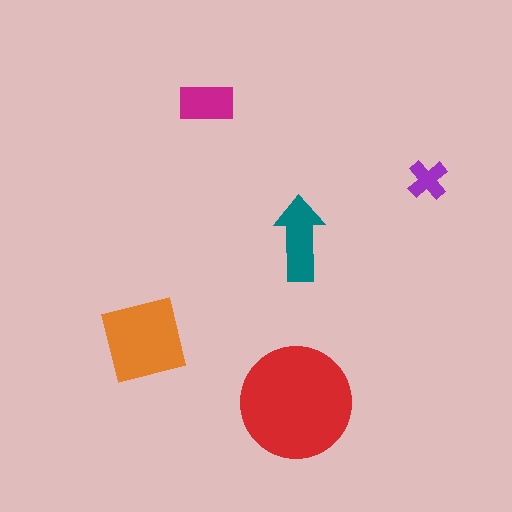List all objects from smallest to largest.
The purple cross, the magenta rectangle, the teal arrow, the orange square, the red circle.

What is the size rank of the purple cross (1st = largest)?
5th.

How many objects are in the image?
There are 5 objects in the image.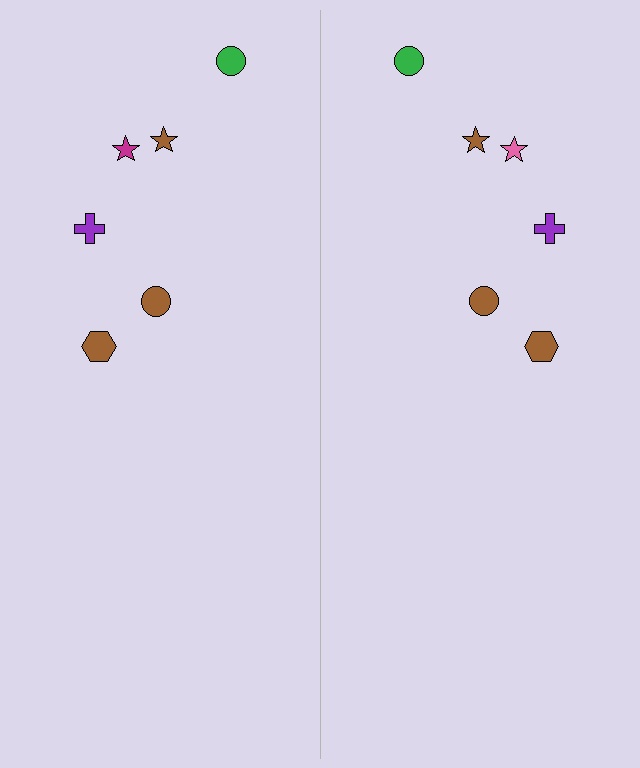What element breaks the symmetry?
The pink star on the right side breaks the symmetry — its mirror counterpart is magenta.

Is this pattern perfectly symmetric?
No, the pattern is not perfectly symmetric. The pink star on the right side breaks the symmetry — its mirror counterpart is magenta.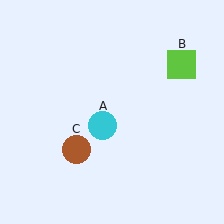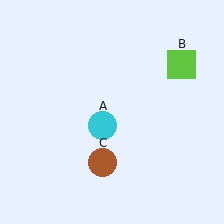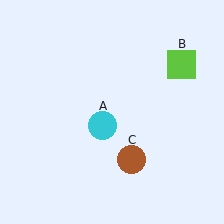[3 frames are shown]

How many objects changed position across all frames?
1 object changed position: brown circle (object C).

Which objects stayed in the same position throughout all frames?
Cyan circle (object A) and lime square (object B) remained stationary.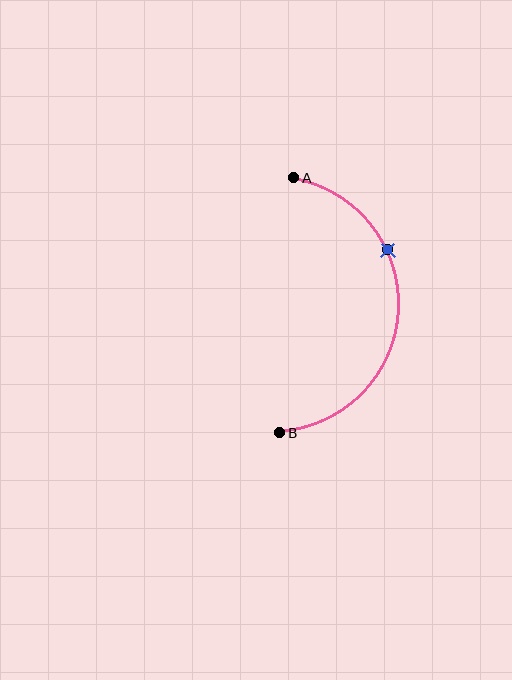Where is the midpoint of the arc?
The arc midpoint is the point on the curve farthest from the straight line joining A and B. It sits to the right of that line.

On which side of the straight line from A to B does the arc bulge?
The arc bulges to the right of the straight line connecting A and B.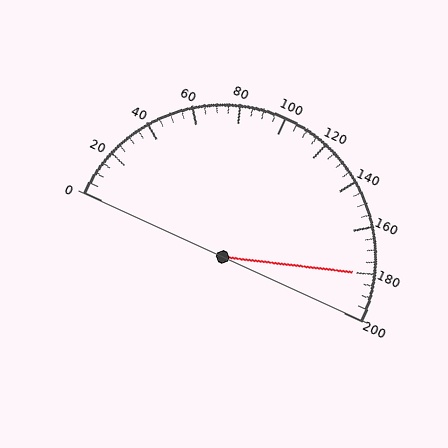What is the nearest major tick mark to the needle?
The nearest major tick mark is 180.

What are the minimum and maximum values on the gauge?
The gauge ranges from 0 to 200.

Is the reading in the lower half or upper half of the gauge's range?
The reading is in the upper half of the range (0 to 200).